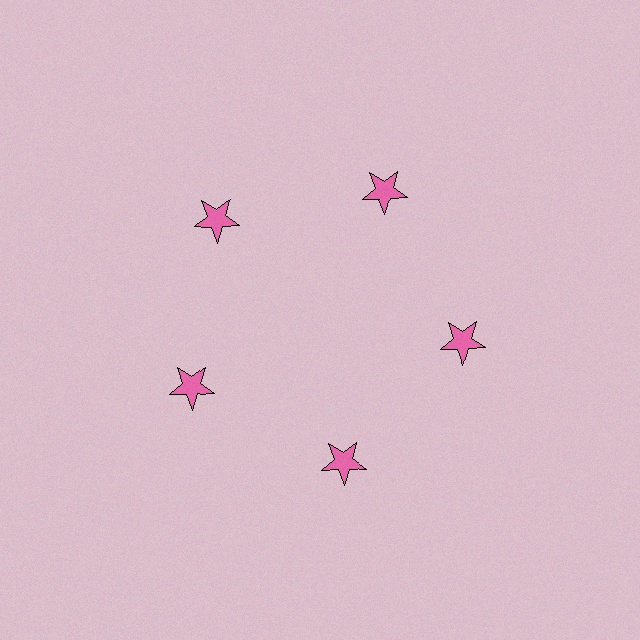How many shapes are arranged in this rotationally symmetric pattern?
There are 5 shapes, arranged in 5 groups of 1.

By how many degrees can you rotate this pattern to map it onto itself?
The pattern maps onto itself every 72 degrees of rotation.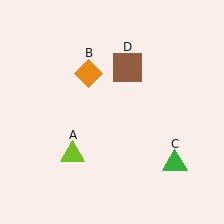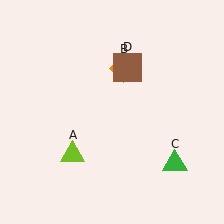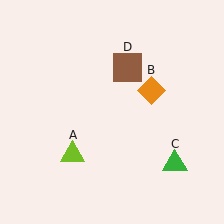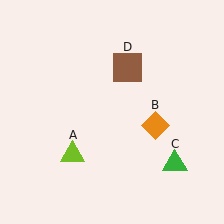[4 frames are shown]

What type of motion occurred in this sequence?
The orange diamond (object B) rotated clockwise around the center of the scene.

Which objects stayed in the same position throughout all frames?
Lime triangle (object A) and green triangle (object C) and brown square (object D) remained stationary.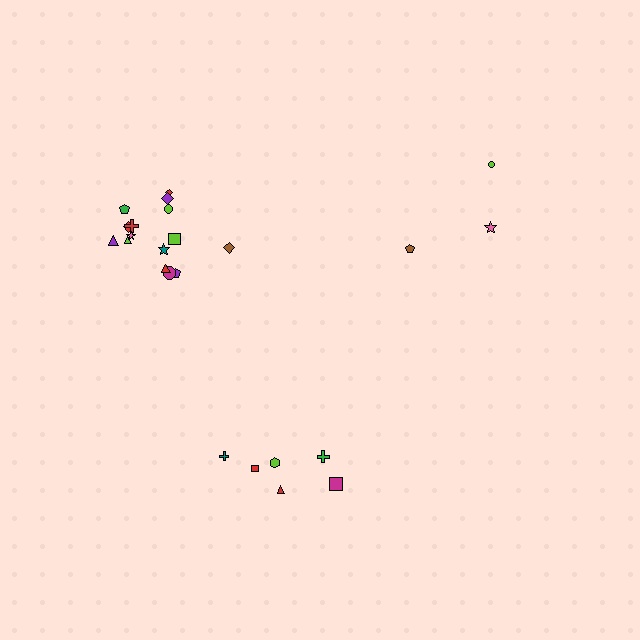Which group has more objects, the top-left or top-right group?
The top-left group.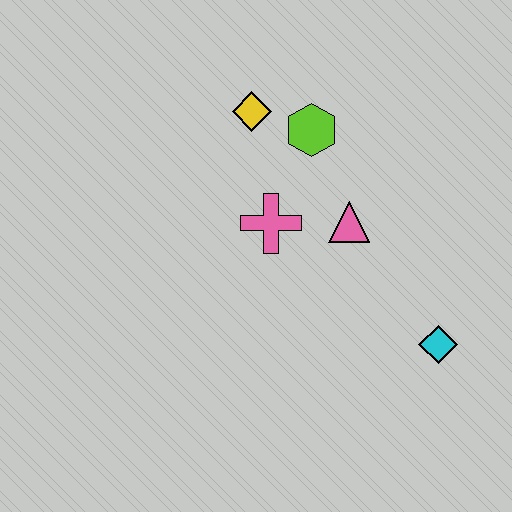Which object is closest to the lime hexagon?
The yellow diamond is closest to the lime hexagon.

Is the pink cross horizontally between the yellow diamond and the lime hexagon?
Yes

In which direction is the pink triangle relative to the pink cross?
The pink triangle is to the right of the pink cross.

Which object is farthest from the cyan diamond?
The yellow diamond is farthest from the cyan diamond.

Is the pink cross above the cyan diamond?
Yes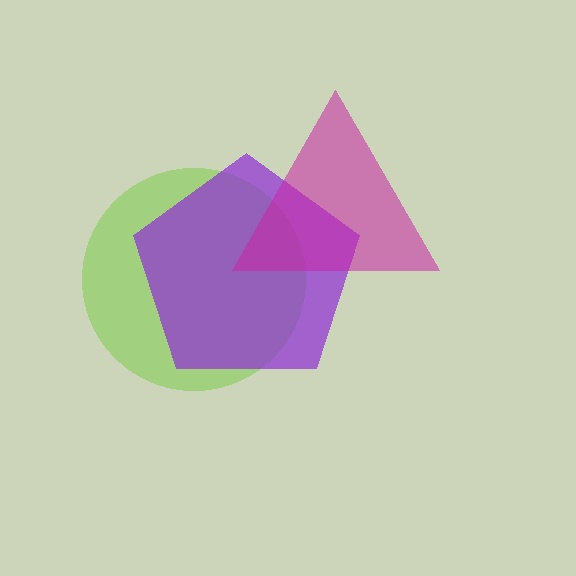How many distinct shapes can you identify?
There are 3 distinct shapes: a lime circle, a purple pentagon, a magenta triangle.